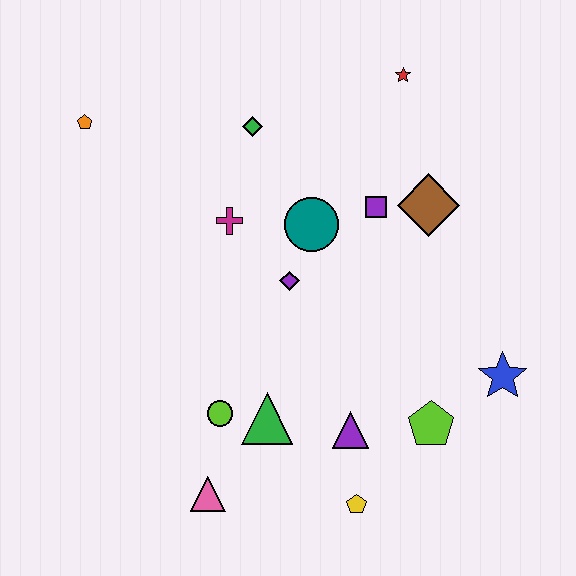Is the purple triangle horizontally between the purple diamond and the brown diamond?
Yes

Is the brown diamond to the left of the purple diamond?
No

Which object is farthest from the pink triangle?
The red star is farthest from the pink triangle.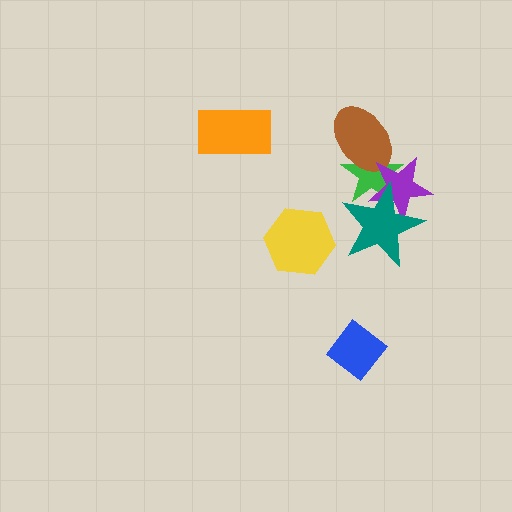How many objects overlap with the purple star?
3 objects overlap with the purple star.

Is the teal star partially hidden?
No, no other shape covers it.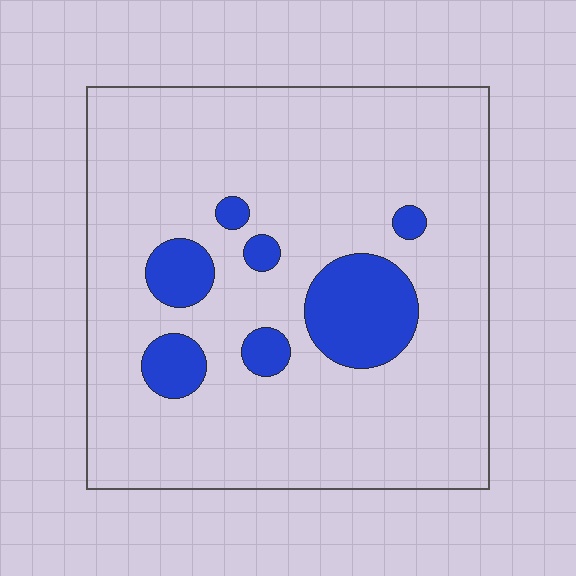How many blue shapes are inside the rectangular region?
7.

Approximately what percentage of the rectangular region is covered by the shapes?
Approximately 15%.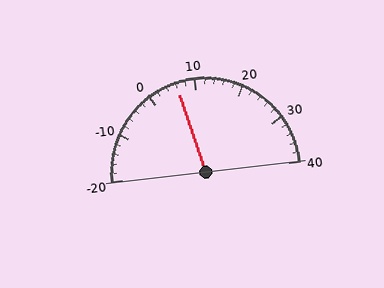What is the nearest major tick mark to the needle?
The nearest major tick mark is 10.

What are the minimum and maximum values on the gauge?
The gauge ranges from -20 to 40.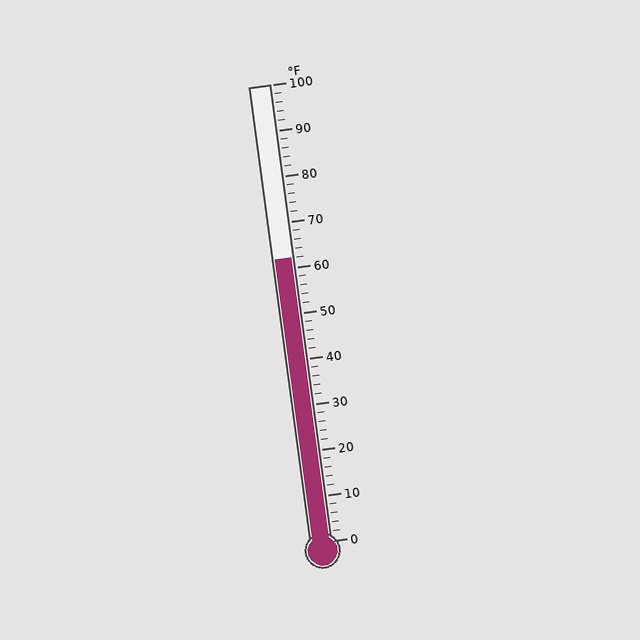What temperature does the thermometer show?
The thermometer shows approximately 62°F.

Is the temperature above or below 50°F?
The temperature is above 50°F.